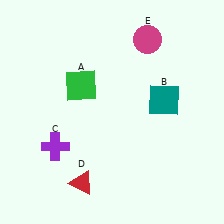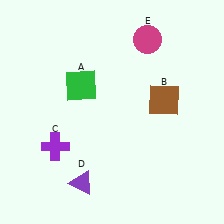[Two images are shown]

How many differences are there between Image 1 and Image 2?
There are 2 differences between the two images.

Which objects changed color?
B changed from teal to brown. D changed from red to purple.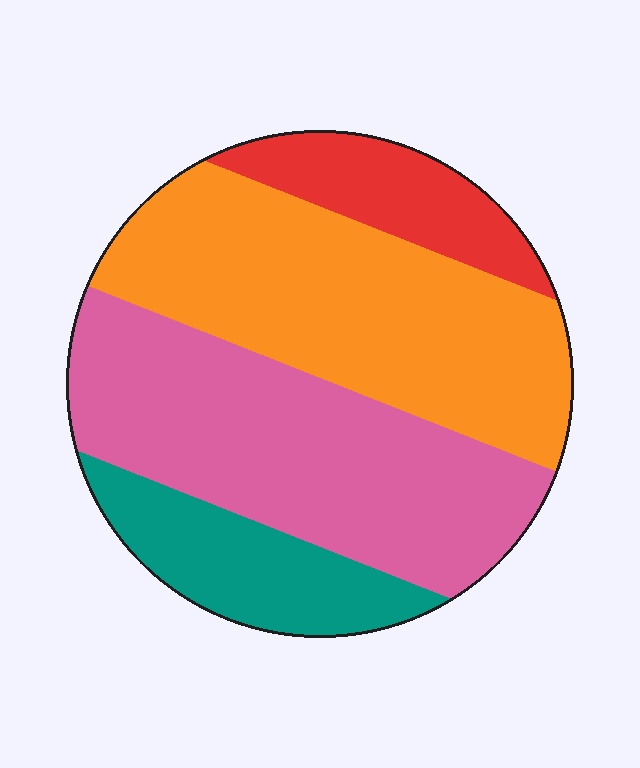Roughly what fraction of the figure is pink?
Pink covers about 35% of the figure.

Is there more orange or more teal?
Orange.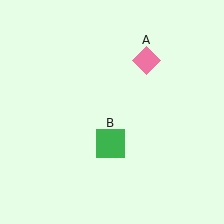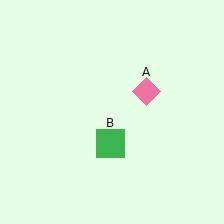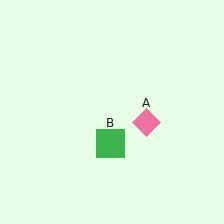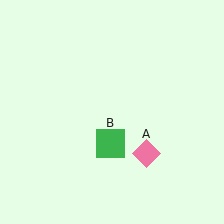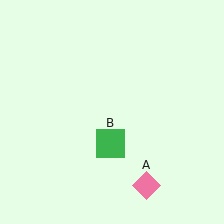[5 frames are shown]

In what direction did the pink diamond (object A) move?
The pink diamond (object A) moved down.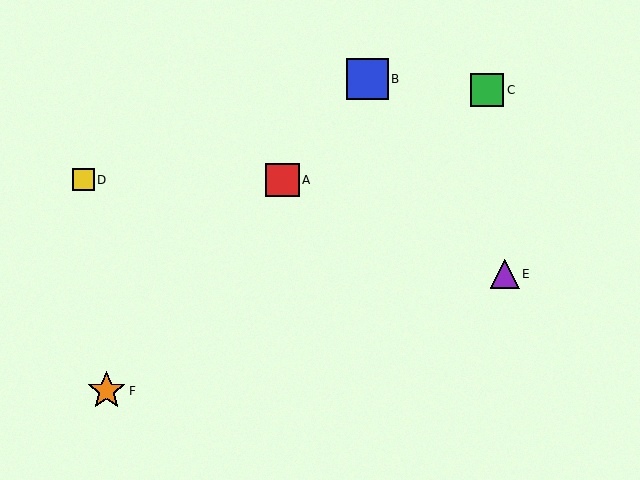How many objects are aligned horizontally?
2 objects (A, D) are aligned horizontally.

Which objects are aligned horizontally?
Objects A, D are aligned horizontally.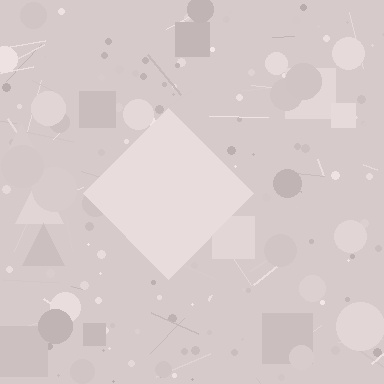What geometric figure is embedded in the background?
A diamond is embedded in the background.